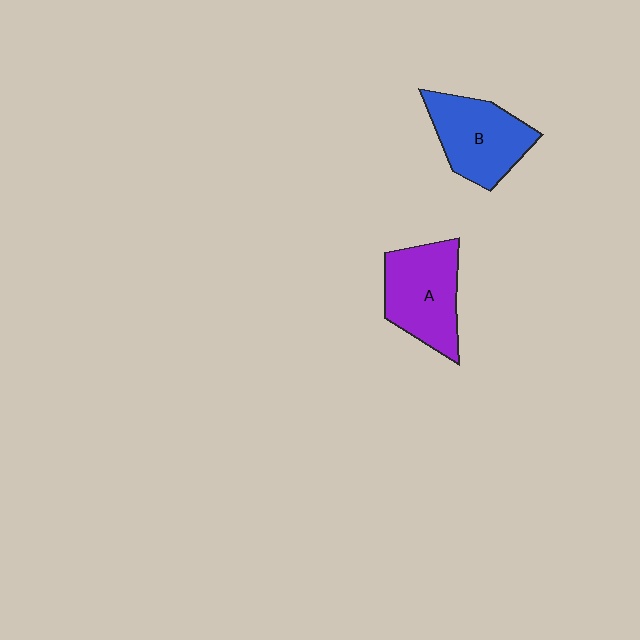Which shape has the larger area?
Shape A (purple).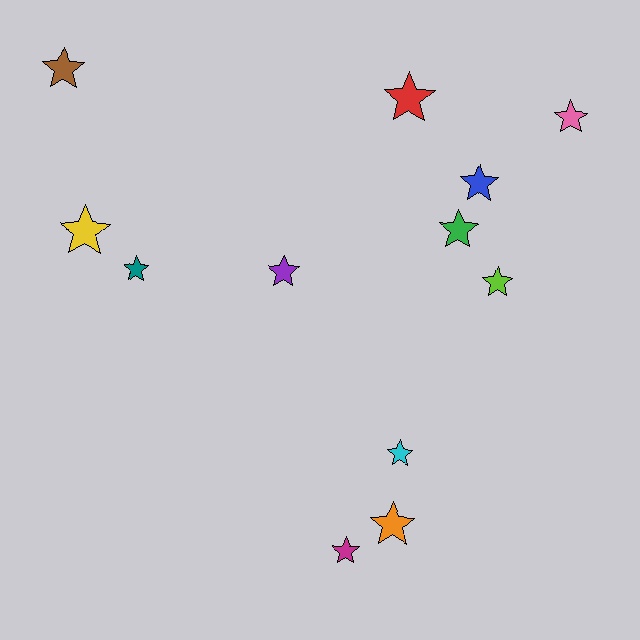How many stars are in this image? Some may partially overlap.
There are 12 stars.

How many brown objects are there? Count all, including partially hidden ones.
There is 1 brown object.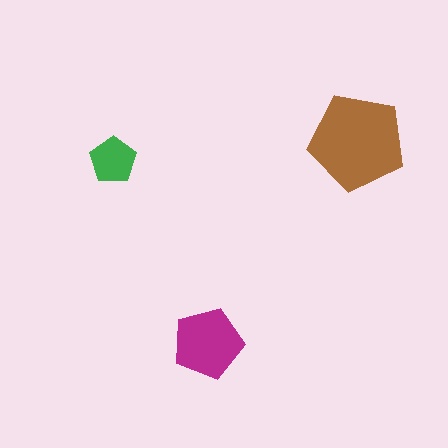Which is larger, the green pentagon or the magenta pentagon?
The magenta one.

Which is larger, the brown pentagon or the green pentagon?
The brown one.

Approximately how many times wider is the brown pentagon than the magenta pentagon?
About 1.5 times wider.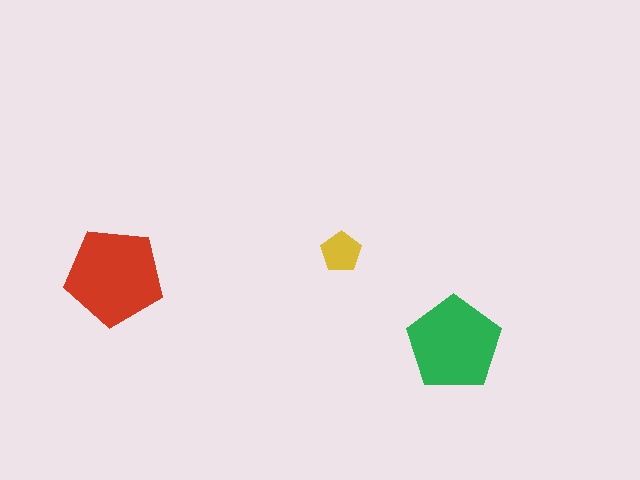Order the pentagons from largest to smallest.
the red one, the green one, the yellow one.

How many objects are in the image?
There are 3 objects in the image.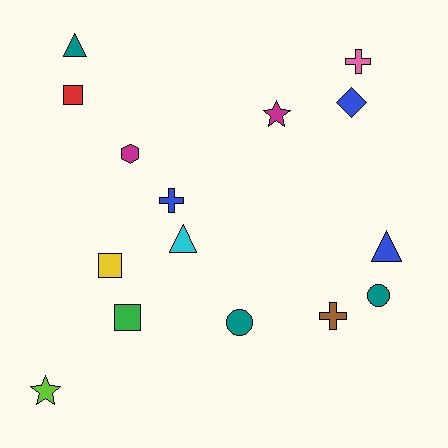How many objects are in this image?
There are 15 objects.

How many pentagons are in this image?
There are no pentagons.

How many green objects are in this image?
There is 1 green object.